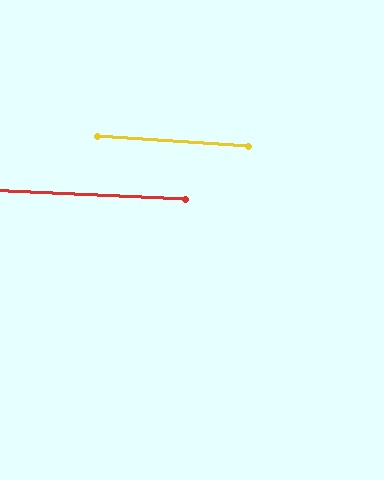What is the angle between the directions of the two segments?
Approximately 1 degree.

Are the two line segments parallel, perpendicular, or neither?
Parallel — their directions differ by only 1.1°.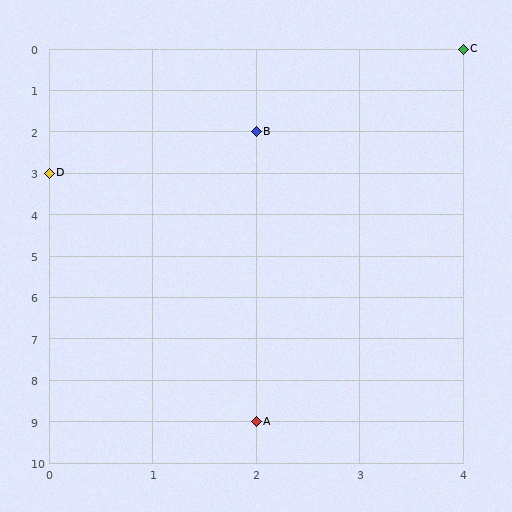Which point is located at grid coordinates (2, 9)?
Point A is at (2, 9).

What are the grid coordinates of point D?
Point D is at grid coordinates (0, 3).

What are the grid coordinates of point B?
Point B is at grid coordinates (2, 2).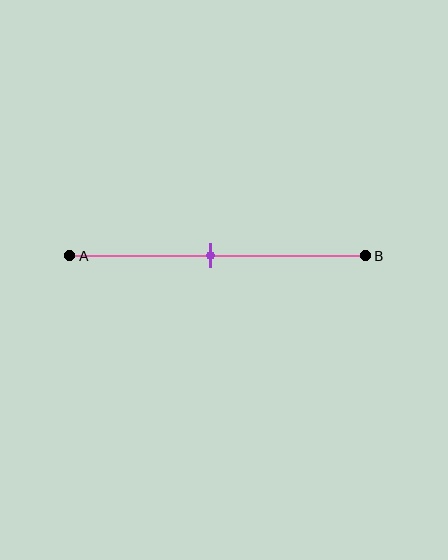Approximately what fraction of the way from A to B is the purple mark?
The purple mark is approximately 50% of the way from A to B.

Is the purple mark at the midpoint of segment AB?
Yes, the mark is approximately at the midpoint.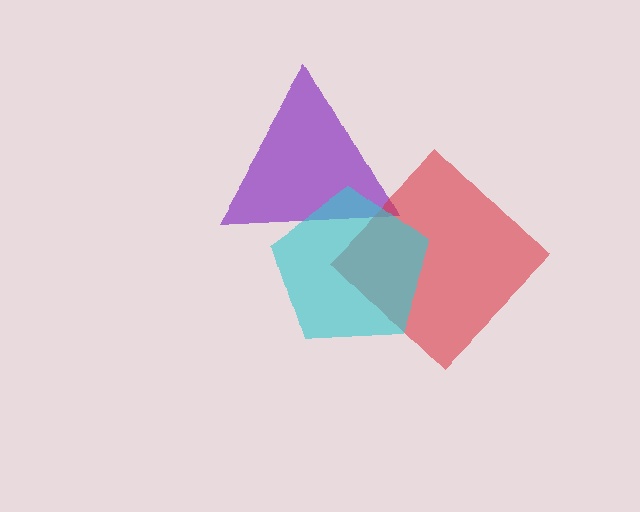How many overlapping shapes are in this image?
There are 3 overlapping shapes in the image.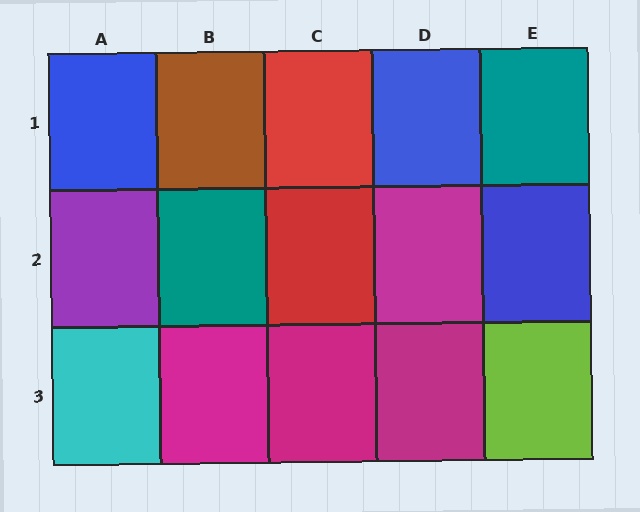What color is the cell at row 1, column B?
Brown.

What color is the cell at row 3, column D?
Magenta.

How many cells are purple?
1 cell is purple.